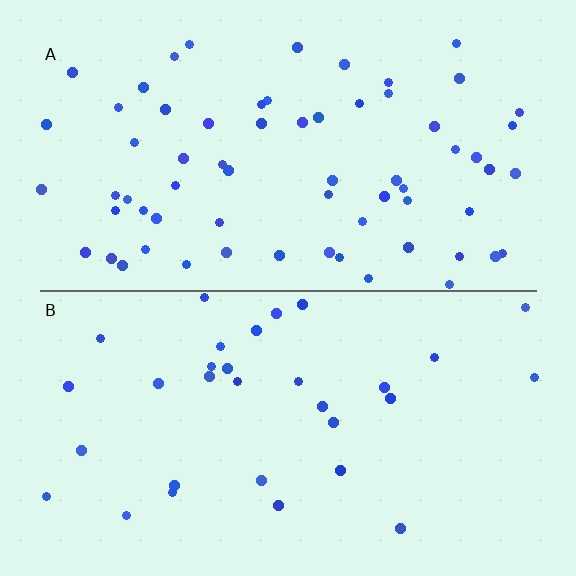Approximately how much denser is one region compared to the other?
Approximately 2.1× — region A over region B.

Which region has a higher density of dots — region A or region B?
A (the top).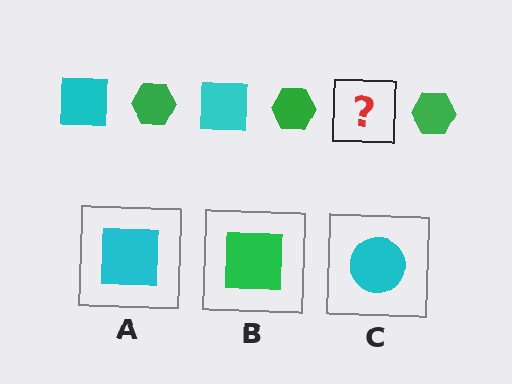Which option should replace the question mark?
Option A.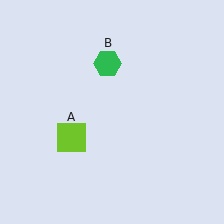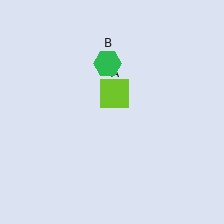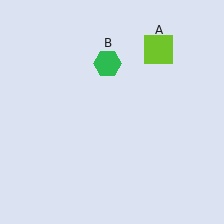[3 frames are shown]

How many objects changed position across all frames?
1 object changed position: lime square (object A).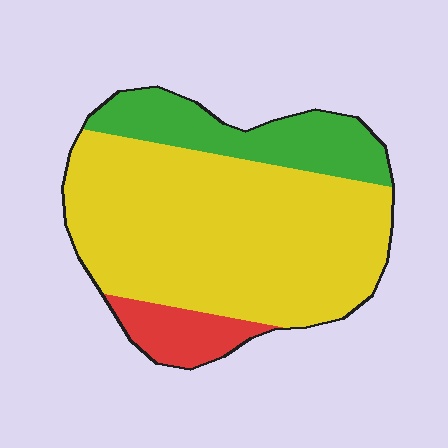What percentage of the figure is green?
Green takes up about one fifth (1/5) of the figure.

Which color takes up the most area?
Yellow, at roughly 70%.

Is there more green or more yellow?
Yellow.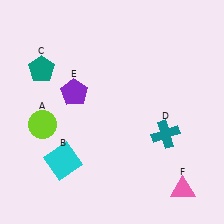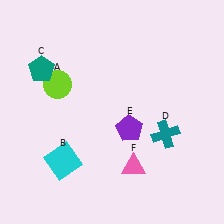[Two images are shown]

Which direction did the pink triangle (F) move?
The pink triangle (F) moved left.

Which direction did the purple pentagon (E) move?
The purple pentagon (E) moved right.